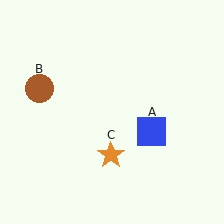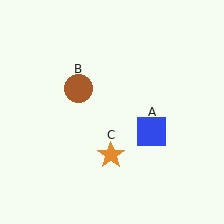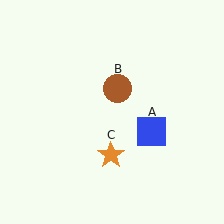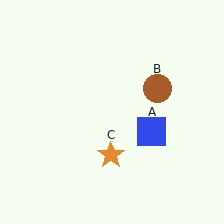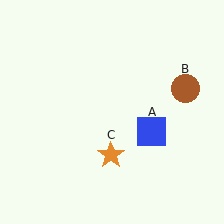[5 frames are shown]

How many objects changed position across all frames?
1 object changed position: brown circle (object B).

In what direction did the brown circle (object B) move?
The brown circle (object B) moved right.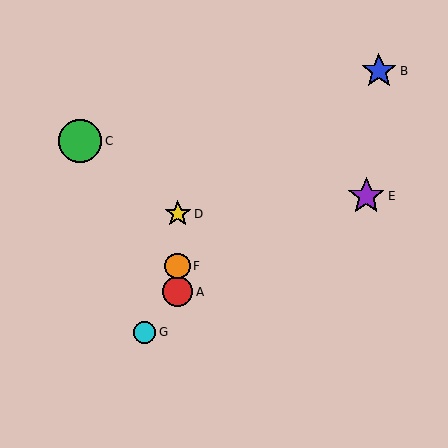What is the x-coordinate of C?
Object C is at x≈80.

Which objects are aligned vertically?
Objects A, D, F are aligned vertically.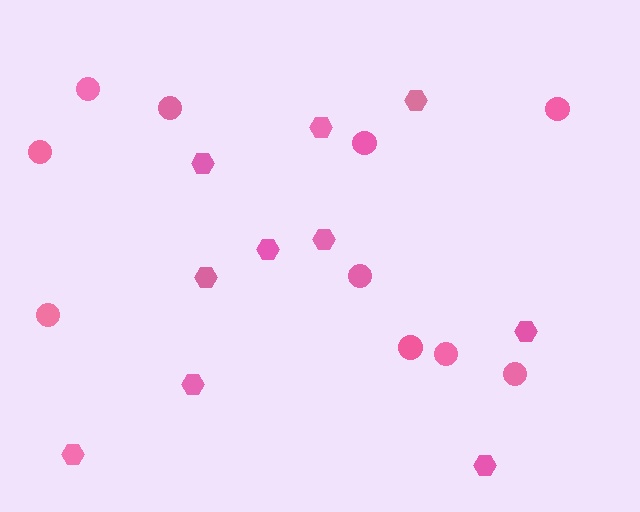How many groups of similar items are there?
There are 2 groups: one group of hexagons (10) and one group of circles (10).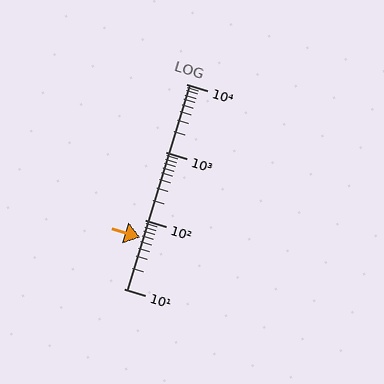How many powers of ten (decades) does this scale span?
The scale spans 3 decades, from 10 to 10000.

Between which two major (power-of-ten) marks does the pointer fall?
The pointer is between 10 and 100.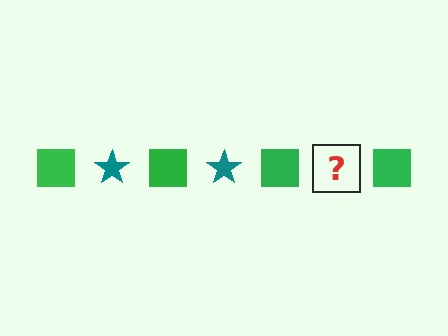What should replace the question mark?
The question mark should be replaced with a teal star.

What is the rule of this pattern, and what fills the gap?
The rule is that the pattern alternates between green square and teal star. The gap should be filled with a teal star.